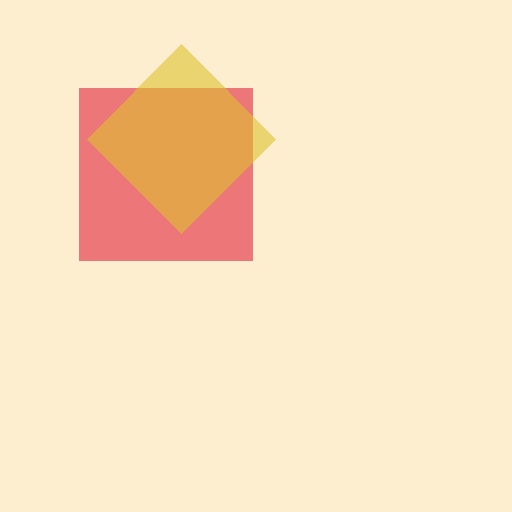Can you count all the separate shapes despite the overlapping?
Yes, there are 2 separate shapes.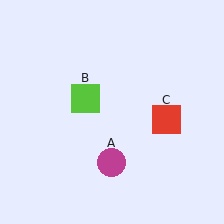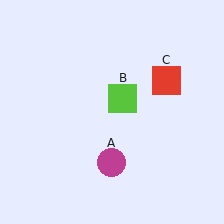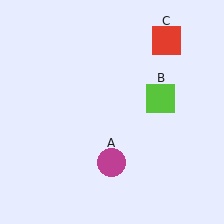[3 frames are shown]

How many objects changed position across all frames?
2 objects changed position: lime square (object B), red square (object C).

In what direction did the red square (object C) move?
The red square (object C) moved up.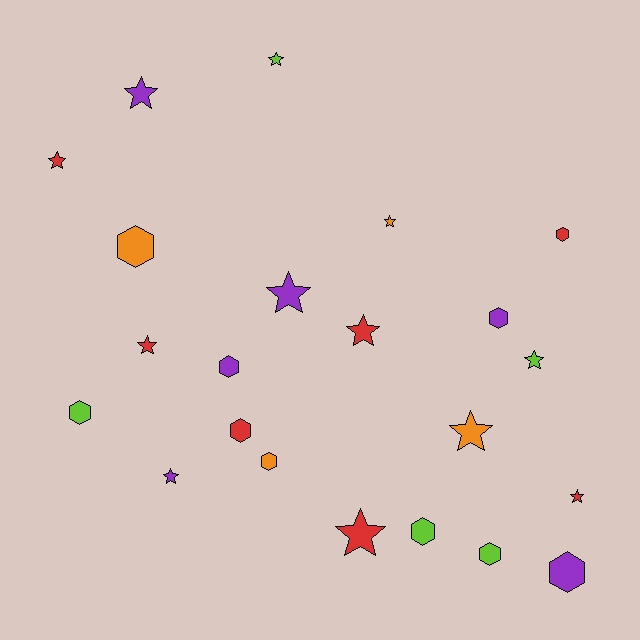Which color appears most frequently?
Red, with 7 objects.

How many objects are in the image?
There are 22 objects.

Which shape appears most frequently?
Star, with 12 objects.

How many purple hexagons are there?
There are 3 purple hexagons.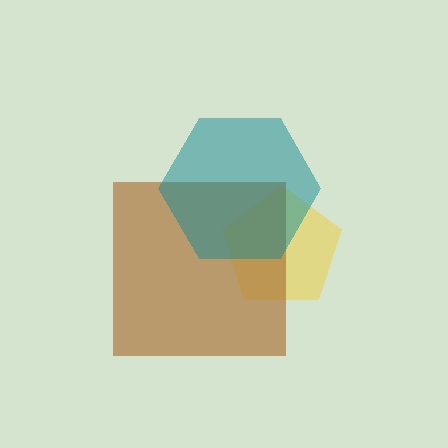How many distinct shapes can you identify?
There are 3 distinct shapes: a yellow pentagon, a brown square, a teal hexagon.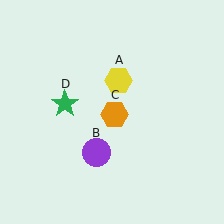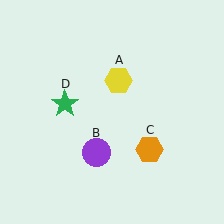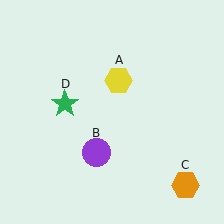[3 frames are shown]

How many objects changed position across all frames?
1 object changed position: orange hexagon (object C).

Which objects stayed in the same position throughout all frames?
Yellow hexagon (object A) and purple circle (object B) and green star (object D) remained stationary.